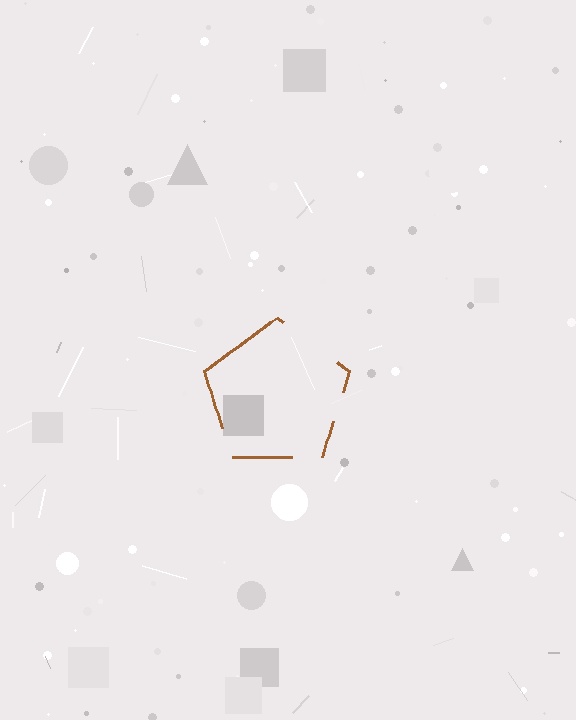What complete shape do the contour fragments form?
The contour fragments form a pentagon.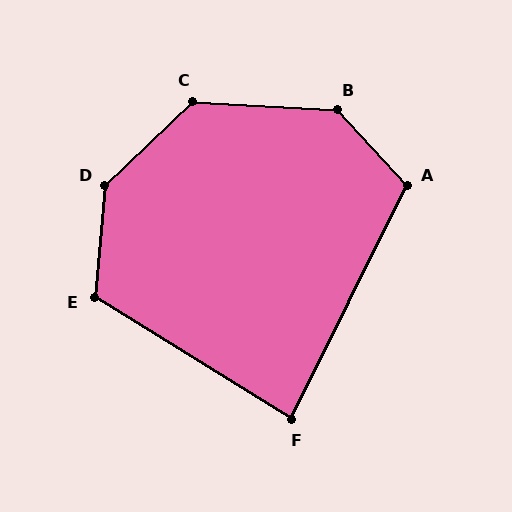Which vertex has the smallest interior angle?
F, at approximately 85 degrees.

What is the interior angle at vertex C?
Approximately 133 degrees (obtuse).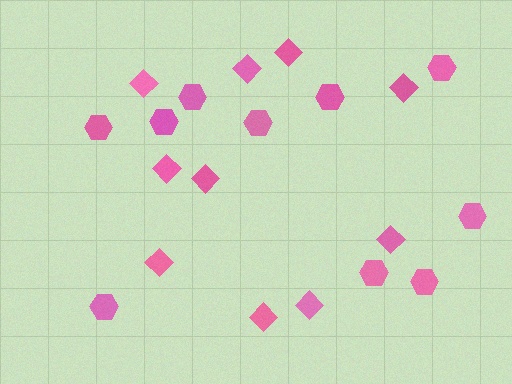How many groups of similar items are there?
There are 2 groups: one group of hexagons (10) and one group of diamonds (10).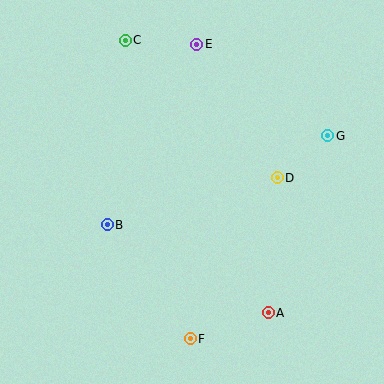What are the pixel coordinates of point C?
Point C is at (125, 40).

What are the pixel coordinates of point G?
Point G is at (328, 136).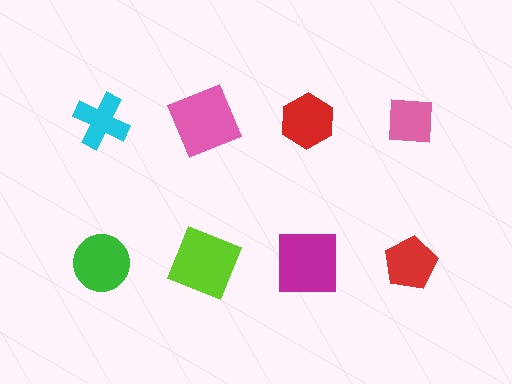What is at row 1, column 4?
A pink square.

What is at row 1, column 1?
A cyan cross.